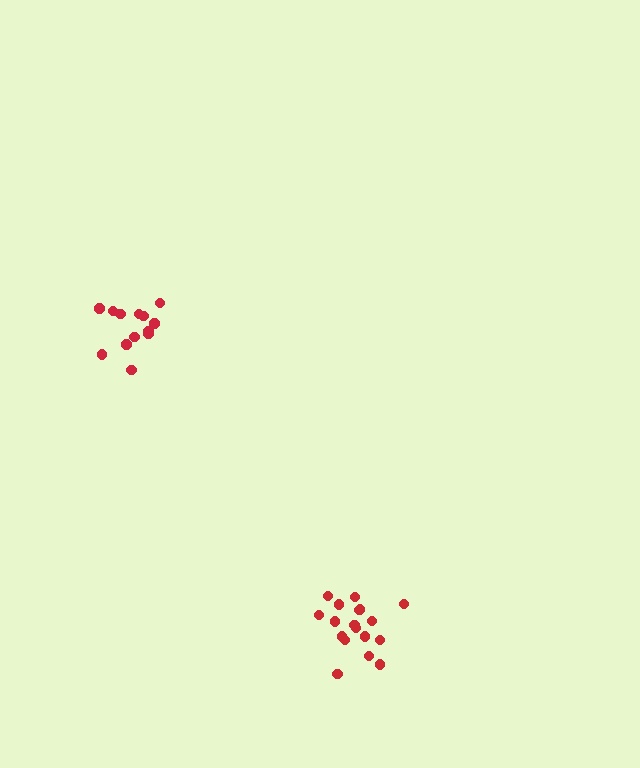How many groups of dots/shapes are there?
There are 2 groups.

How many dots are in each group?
Group 1: 13 dots, Group 2: 18 dots (31 total).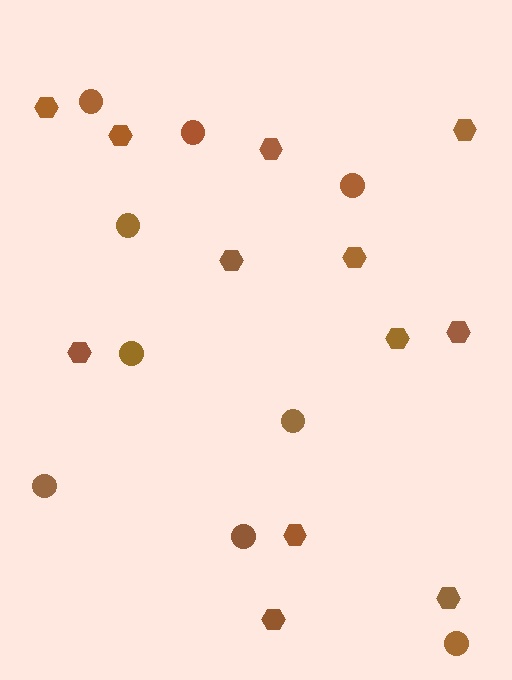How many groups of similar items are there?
There are 2 groups: one group of hexagons (12) and one group of circles (9).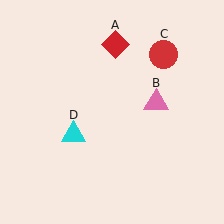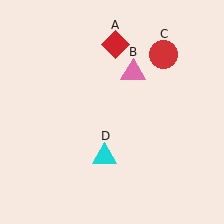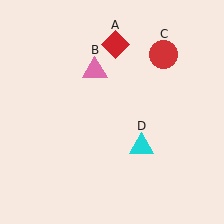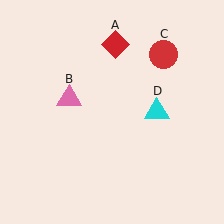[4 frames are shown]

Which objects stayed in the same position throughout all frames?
Red diamond (object A) and red circle (object C) remained stationary.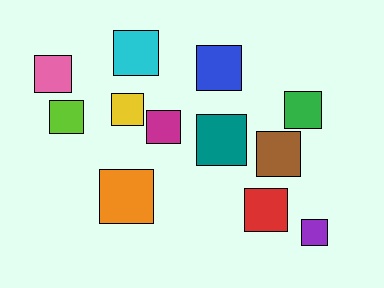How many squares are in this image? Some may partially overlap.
There are 12 squares.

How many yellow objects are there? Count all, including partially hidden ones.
There is 1 yellow object.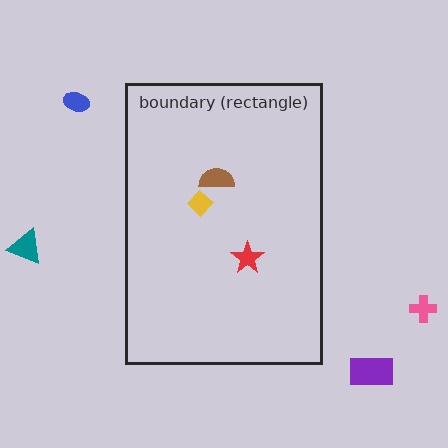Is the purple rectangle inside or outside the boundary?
Outside.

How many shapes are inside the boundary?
3 inside, 4 outside.